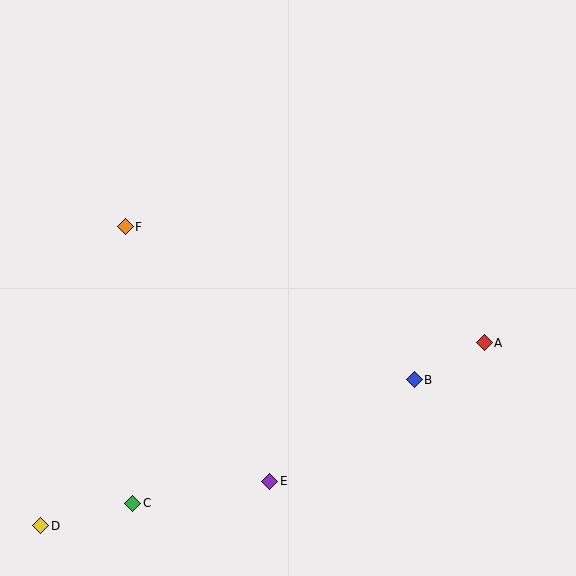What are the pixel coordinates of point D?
Point D is at (41, 526).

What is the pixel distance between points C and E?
The distance between C and E is 138 pixels.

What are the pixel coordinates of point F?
Point F is at (125, 227).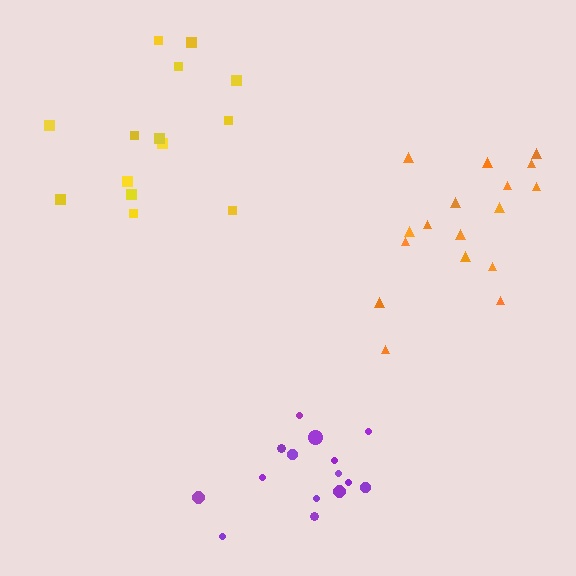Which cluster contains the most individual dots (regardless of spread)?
Orange (18).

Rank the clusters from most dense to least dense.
orange, purple, yellow.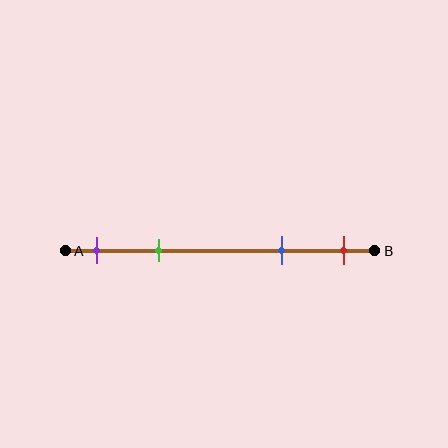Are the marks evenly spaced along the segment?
No, the marks are not evenly spaced.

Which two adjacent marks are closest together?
The purple and green marks are the closest adjacent pair.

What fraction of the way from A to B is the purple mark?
The purple mark is approximately 10% (0.1) of the way from A to B.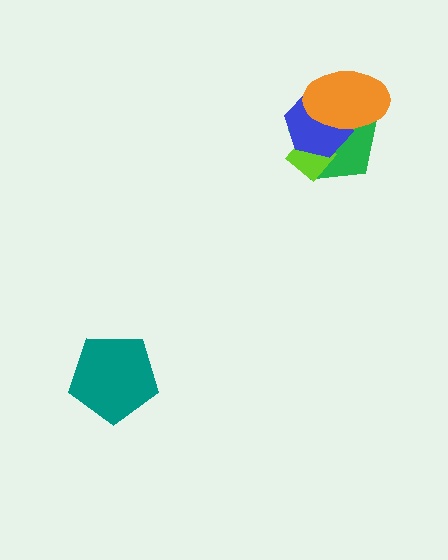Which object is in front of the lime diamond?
The blue hexagon is in front of the lime diamond.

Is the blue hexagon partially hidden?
Yes, it is partially covered by another shape.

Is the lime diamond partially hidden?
Yes, it is partially covered by another shape.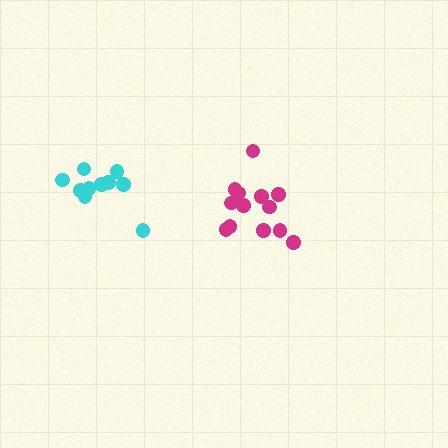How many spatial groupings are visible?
There are 2 spatial groupings.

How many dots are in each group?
Group 1: 10 dots, Group 2: 13 dots (23 total).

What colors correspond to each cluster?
The clusters are colored: cyan, magenta.